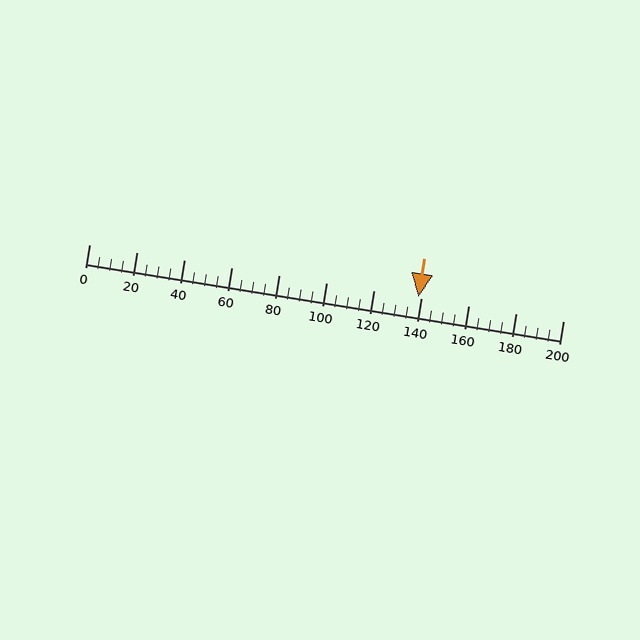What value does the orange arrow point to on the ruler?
The orange arrow points to approximately 139.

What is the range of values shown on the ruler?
The ruler shows values from 0 to 200.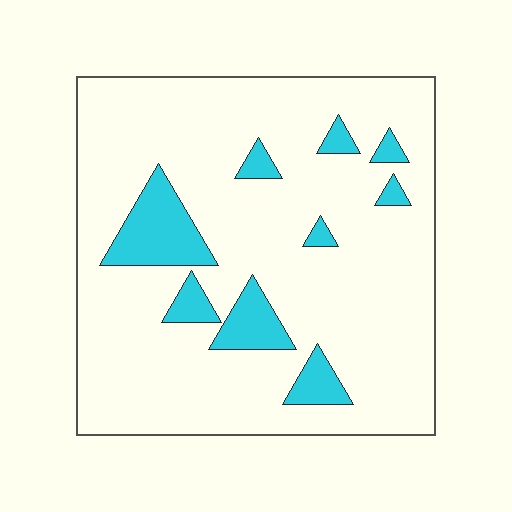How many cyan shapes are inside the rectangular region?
9.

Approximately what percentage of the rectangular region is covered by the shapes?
Approximately 15%.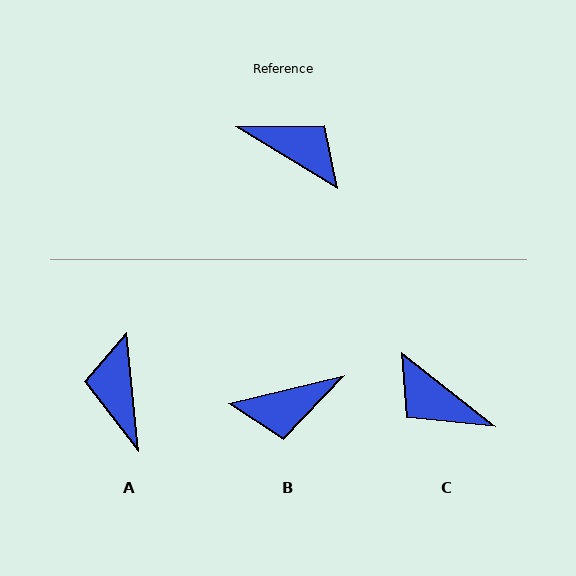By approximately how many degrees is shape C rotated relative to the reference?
Approximately 173 degrees counter-clockwise.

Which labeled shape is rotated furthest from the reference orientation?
C, about 173 degrees away.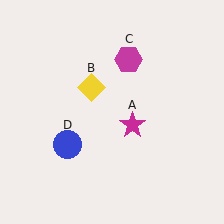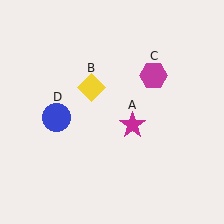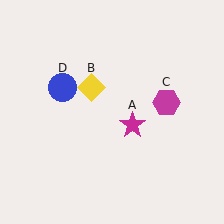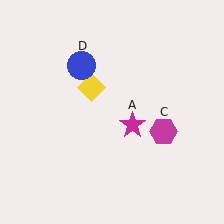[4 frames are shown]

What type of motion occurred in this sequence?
The magenta hexagon (object C), blue circle (object D) rotated clockwise around the center of the scene.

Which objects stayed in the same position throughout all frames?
Magenta star (object A) and yellow diamond (object B) remained stationary.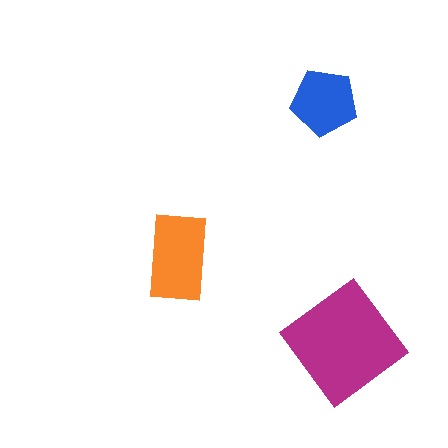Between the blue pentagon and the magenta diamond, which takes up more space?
The magenta diamond.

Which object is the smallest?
The blue pentagon.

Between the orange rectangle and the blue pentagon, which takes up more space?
The orange rectangle.